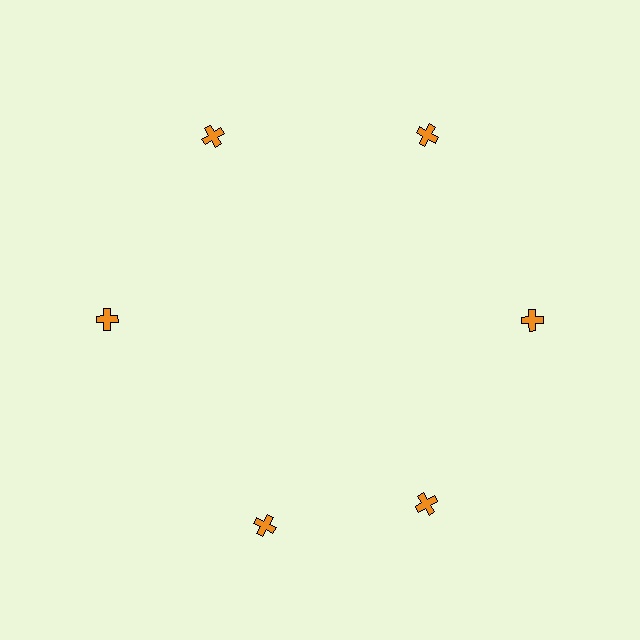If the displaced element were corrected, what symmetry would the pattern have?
It would have 6-fold rotational symmetry — the pattern would map onto itself every 60 degrees.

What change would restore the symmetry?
The symmetry would be restored by rotating it back into even spacing with its neighbors so that all 6 crosses sit at equal angles and equal distance from the center.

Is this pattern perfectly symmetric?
No. The 6 orange crosses are arranged in a ring, but one element near the 7 o'clock position is rotated out of alignment along the ring, breaking the 6-fold rotational symmetry.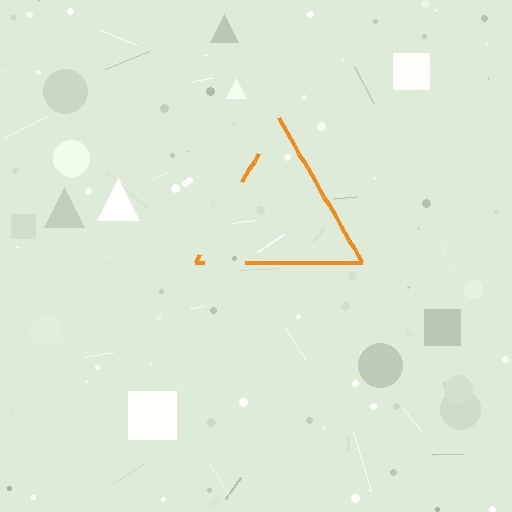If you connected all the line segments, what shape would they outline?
They would outline a triangle.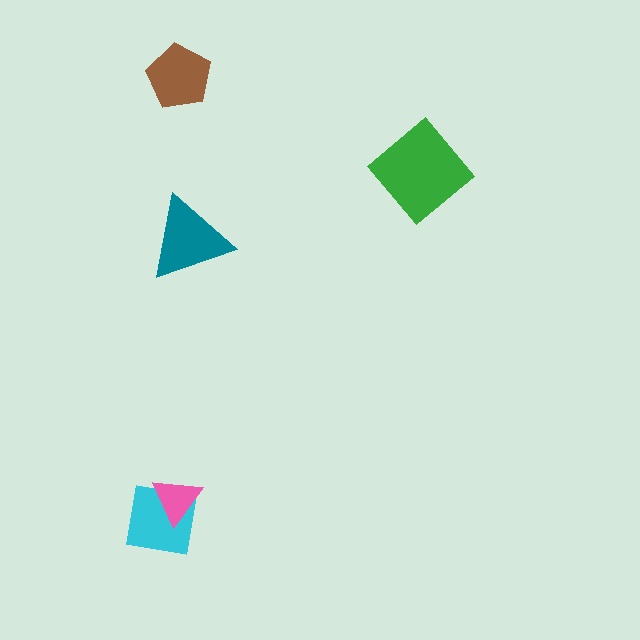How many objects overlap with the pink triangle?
1 object overlaps with the pink triangle.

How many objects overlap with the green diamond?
0 objects overlap with the green diamond.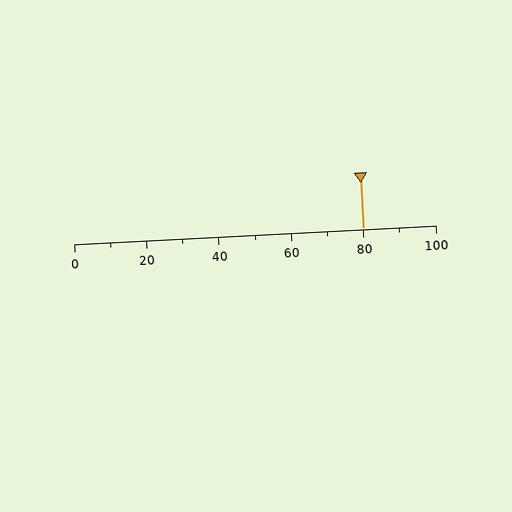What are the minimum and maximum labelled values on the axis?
The axis runs from 0 to 100.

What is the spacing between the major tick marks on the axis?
The major ticks are spaced 20 apart.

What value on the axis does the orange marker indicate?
The marker indicates approximately 80.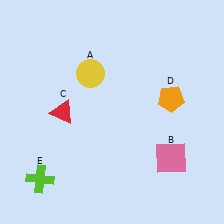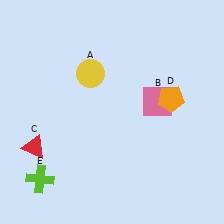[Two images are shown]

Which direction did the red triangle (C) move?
The red triangle (C) moved down.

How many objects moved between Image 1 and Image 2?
2 objects moved between the two images.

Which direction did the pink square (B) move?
The pink square (B) moved up.